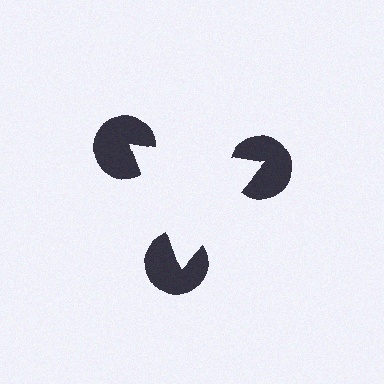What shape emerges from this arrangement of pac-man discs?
An illusory triangle — its edges are inferred from the aligned wedge cuts in the pac-man discs, not physically drawn.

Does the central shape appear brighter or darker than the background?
It typically appears slightly brighter than the background, even though no actual brightness change is drawn.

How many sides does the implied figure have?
3 sides.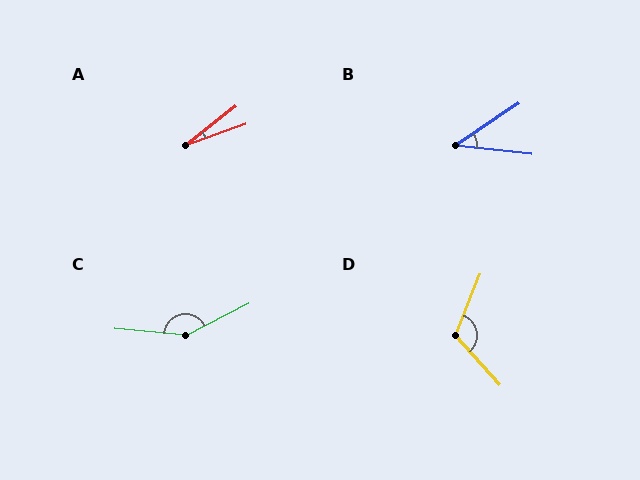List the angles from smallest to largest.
A (18°), B (40°), D (116°), C (148°).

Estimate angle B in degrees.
Approximately 40 degrees.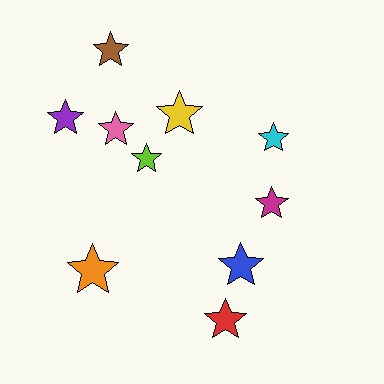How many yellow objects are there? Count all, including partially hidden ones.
There is 1 yellow object.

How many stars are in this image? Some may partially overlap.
There are 10 stars.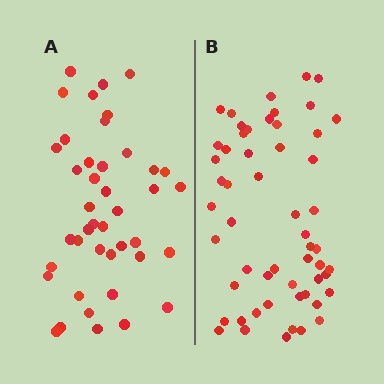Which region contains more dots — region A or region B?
Region B (the right region) has more dots.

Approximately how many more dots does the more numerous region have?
Region B has approximately 15 more dots than region A.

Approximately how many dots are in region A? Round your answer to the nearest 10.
About 40 dots. (The exact count is 42, which rounds to 40.)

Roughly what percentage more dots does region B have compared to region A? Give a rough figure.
About 30% more.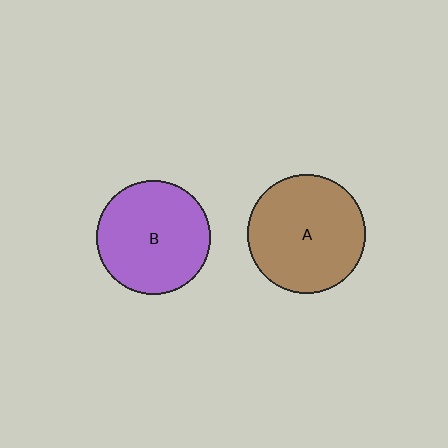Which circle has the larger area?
Circle A (brown).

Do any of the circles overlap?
No, none of the circles overlap.